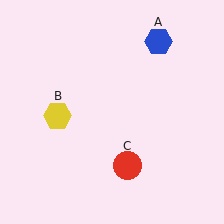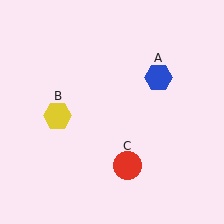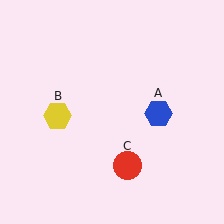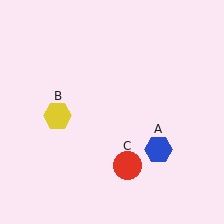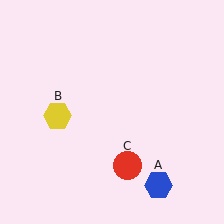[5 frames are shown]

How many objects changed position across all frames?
1 object changed position: blue hexagon (object A).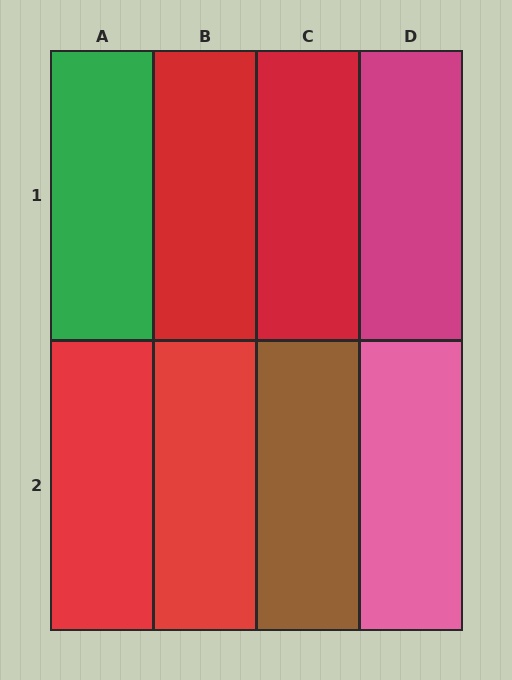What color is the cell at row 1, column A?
Green.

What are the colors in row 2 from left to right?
Red, red, brown, pink.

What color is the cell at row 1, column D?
Magenta.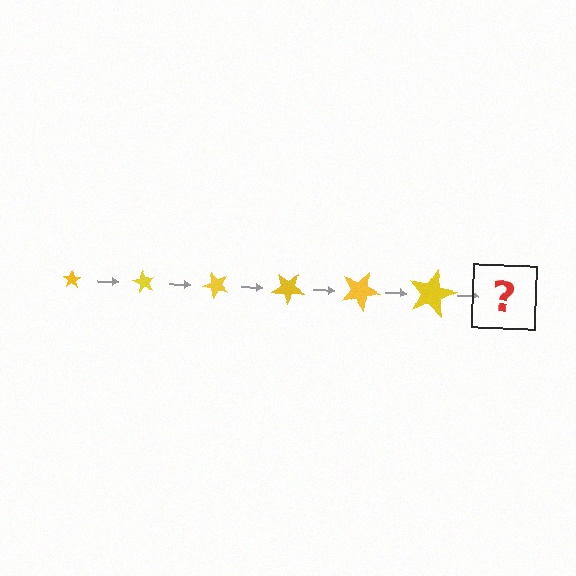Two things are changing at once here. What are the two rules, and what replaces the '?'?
The two rules are that the star grows larger each step and it rotates 60 degrees each step. The '?' should be a star, larger than the previous one and rotated 360 degrees from the start.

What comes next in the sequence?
The next element should be a star, larger than the previous one and rotated 360 degrees from the start.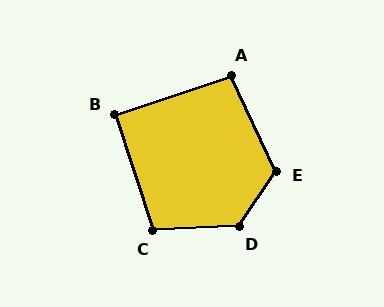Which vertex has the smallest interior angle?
B, at approximately 90 degrees.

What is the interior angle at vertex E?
Approximately 120 degrees (obtuse).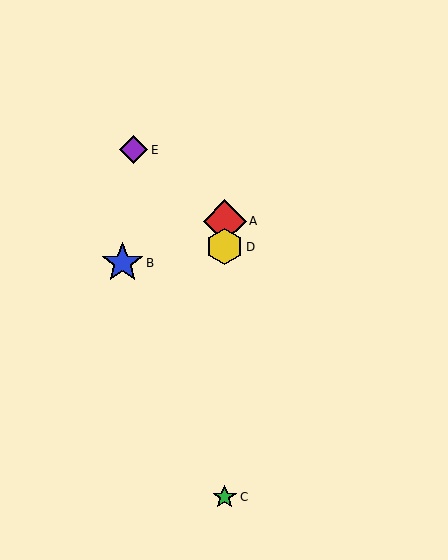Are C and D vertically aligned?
Yes, both are at x≈225.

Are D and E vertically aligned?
No, D is at x≈225 and E is at x≈134.